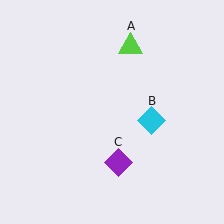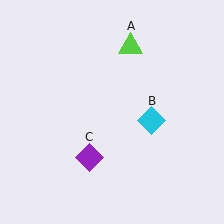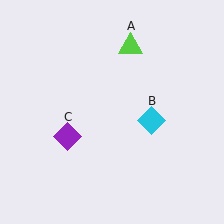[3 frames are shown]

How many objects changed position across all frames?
1 object changed position: purple diamond (object C).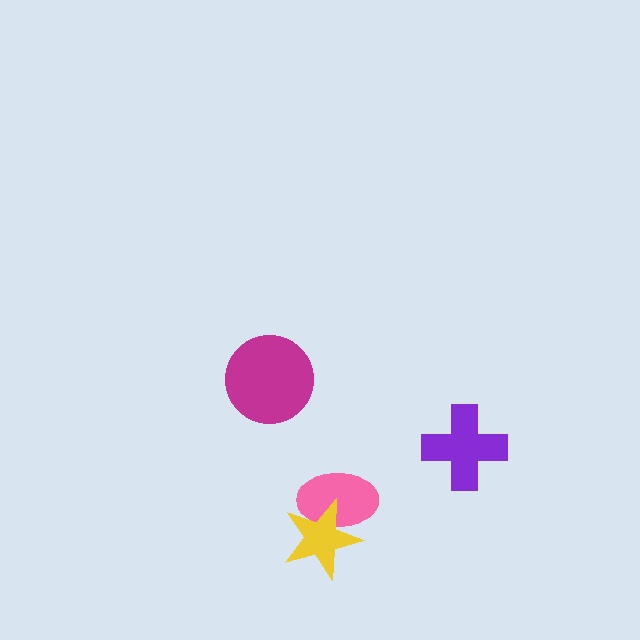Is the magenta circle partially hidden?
No, no other shape covers it.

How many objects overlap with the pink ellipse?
1 object overlaps with the pink ellipse.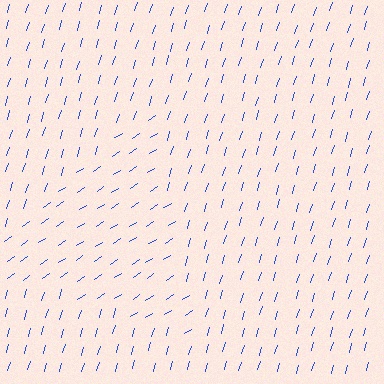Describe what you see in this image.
The image is filled with small blue line segments. A triangle region in the image has lines oriented differently from the surrounding lines, creating a visible texture boundary.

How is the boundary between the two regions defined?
The boundary is defined purely by a change in line orientation (approximately 40 degrees difference). All lines are the same color and thickness.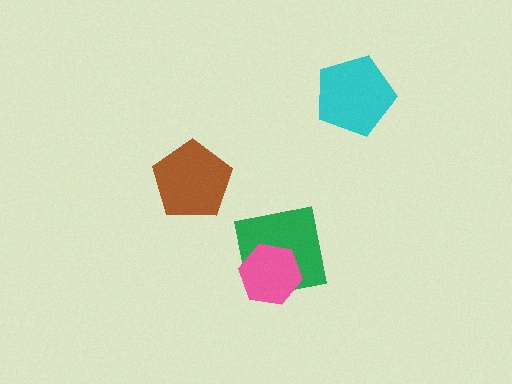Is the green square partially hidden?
Yes, it is partially covered by another shape.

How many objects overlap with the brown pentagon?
0 objects overlap with the brown pentagon.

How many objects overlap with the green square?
1 object overlaps with the green square.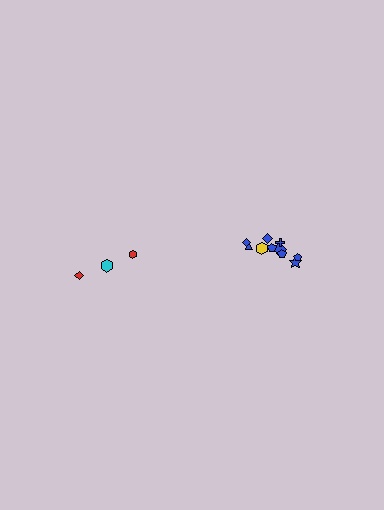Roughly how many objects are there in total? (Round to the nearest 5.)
Roughly 15 objects in total.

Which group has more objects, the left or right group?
The right group.